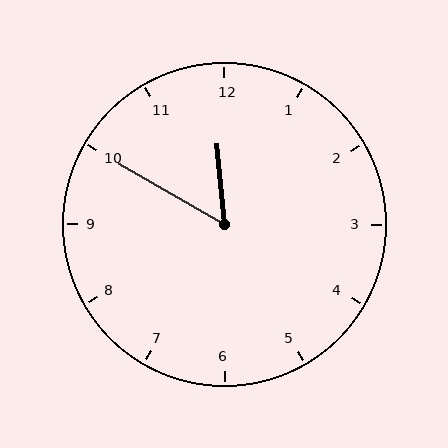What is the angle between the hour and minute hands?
Approximately 55 degrees.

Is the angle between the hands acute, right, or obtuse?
It is acute.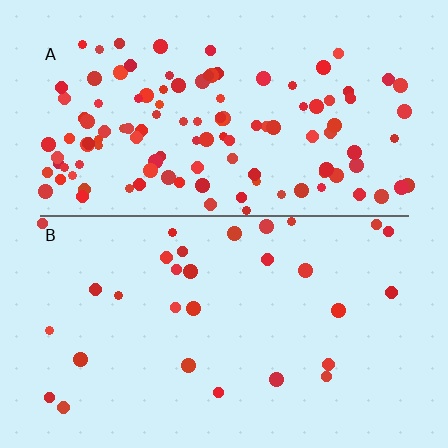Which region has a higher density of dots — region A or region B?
A (the top).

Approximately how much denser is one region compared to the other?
Approximately 4.0× — region A over region B.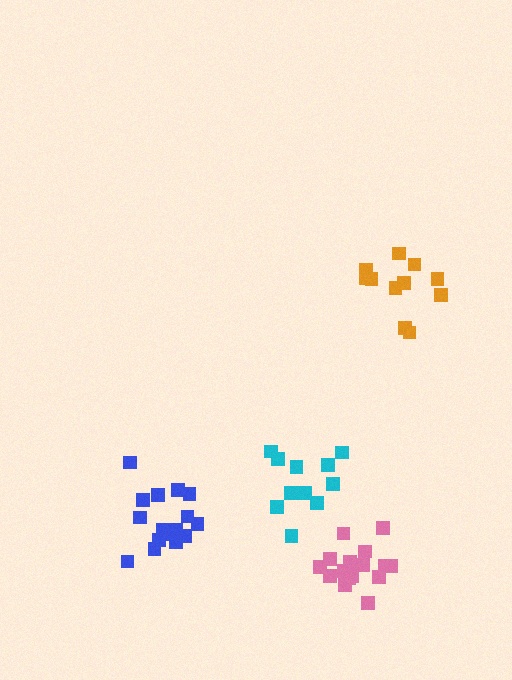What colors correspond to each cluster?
The clusters are colored: orange, cyan, pink, blue.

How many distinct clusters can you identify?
There are 4 distinct clusters.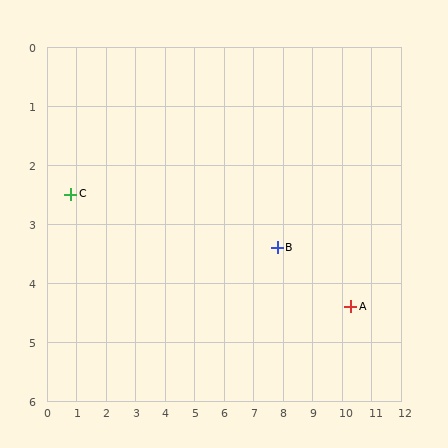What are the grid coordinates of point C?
Point C is at approximately (0.8, 2.5).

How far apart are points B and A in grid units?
Points B and A are about 2.7 grid units apart.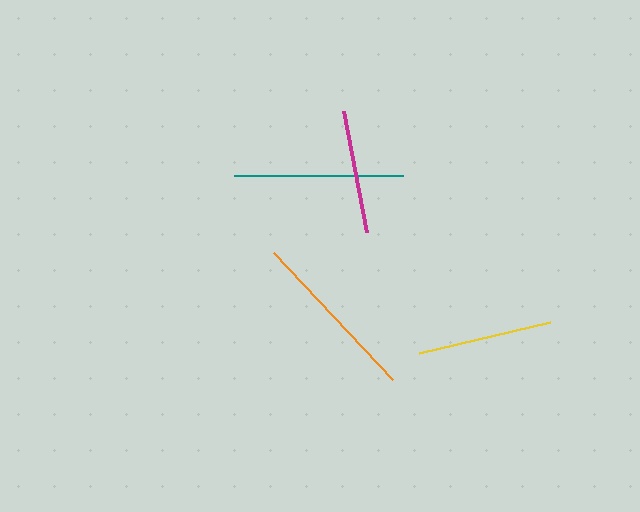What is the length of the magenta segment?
The magenta segment is approximately 123 pixels long.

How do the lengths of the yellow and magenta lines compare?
The yellow and magenta lines are approximately the same length.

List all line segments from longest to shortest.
From longest to shortest: orange, teal, yellow, magenta.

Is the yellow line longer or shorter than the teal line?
The teal line is longer than the yellow line.